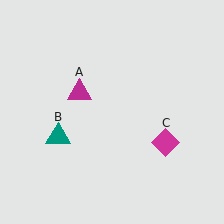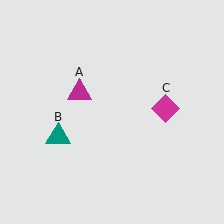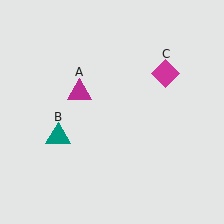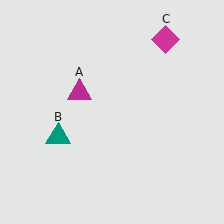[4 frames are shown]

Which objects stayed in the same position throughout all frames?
Magenta triangle (object A) and teal triangle (object B) remained stationary.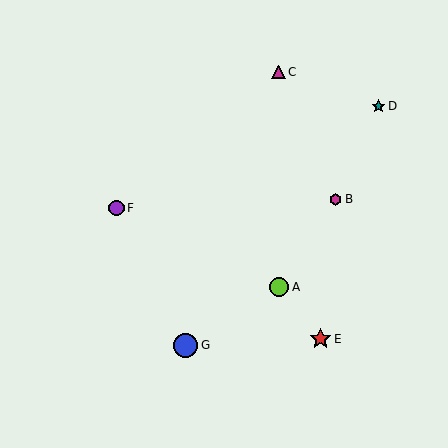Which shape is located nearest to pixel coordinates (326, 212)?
The magenta hexagon (labeled B) at (335, 199) is nearest to that location.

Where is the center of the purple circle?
The center of the purple circle is at (117, 208).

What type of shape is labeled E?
Shape E is a red star.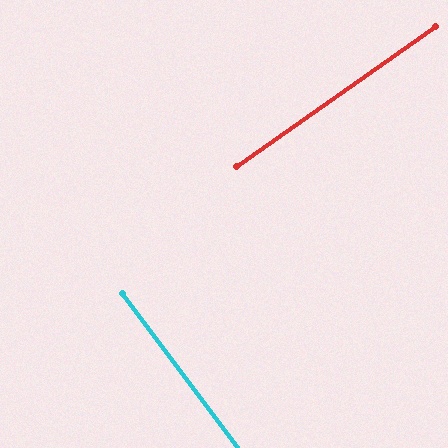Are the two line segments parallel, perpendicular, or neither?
Perpendicular — they meet at approximately 88°.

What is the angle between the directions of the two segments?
Approximately 88 degrees.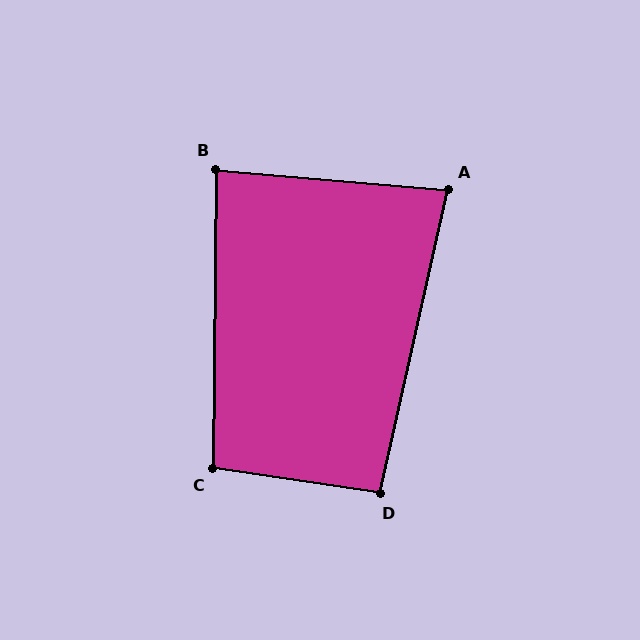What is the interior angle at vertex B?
Approximately 86 degrees (approximately right).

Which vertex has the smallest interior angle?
A, at approximately 82 degrees.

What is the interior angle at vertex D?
Approximately 94 degrees (approximately right).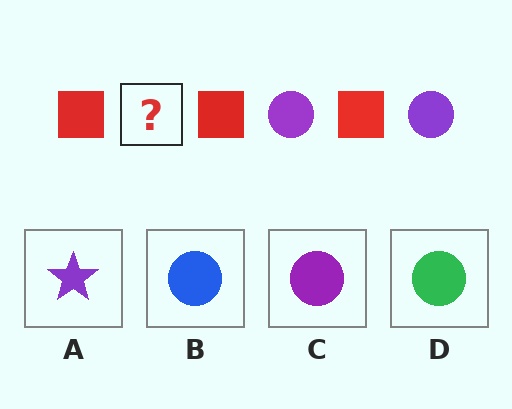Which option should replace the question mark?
Option C.